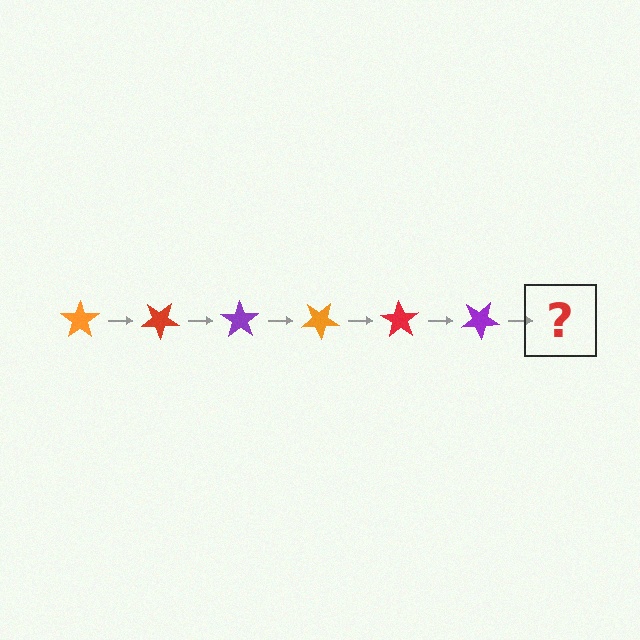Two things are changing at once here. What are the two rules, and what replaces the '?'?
The two rules are that it rotates 35 degrees each step and the color cycles through orange, red, and purple. The '?' should be an orange star, rotated 210 degrees from the start.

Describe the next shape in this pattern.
It should be an orange star, rotated 210 degrees from the start.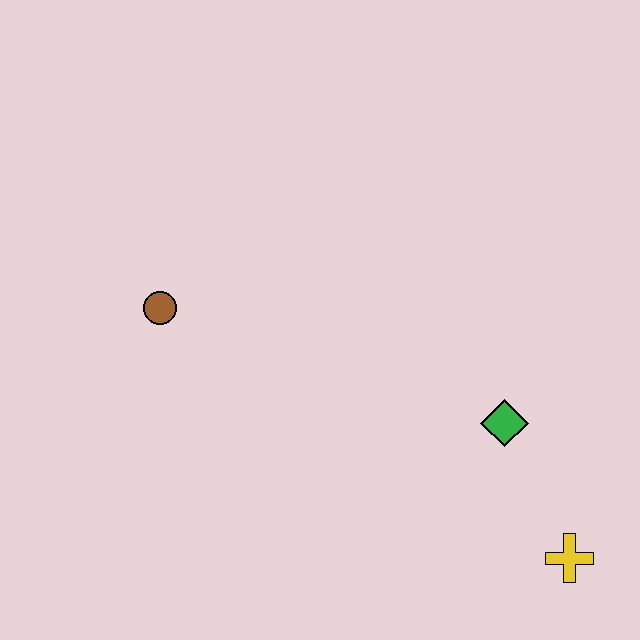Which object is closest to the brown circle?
The green diamond is closest to the brown circle.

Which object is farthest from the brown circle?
The yellow cross is farthest from the brown circle.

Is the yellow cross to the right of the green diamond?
Yes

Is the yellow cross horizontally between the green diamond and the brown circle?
No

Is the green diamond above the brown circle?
No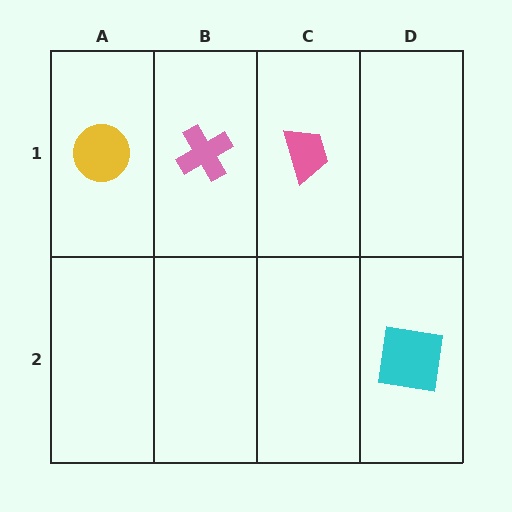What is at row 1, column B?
A pink cross.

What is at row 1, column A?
A yellow circle.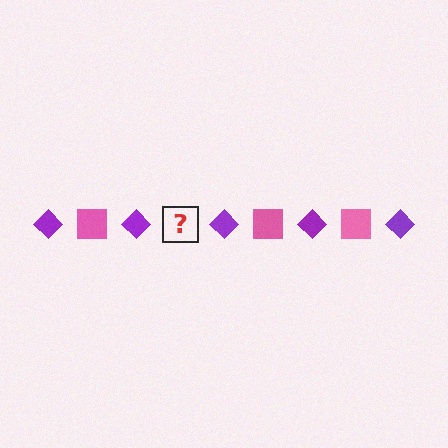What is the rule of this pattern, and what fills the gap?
The rule is that the pattern alternates between purple diamond and pink square. The gap should be filled with a pink square.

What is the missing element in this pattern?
The missing element is a pink square.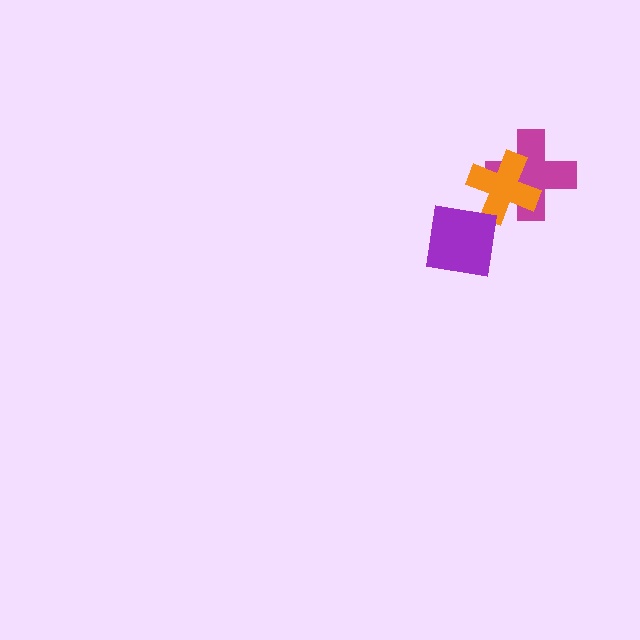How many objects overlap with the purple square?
1 object overlaps with the purple square.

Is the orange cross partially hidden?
Yes, it is partially covered by another shape.